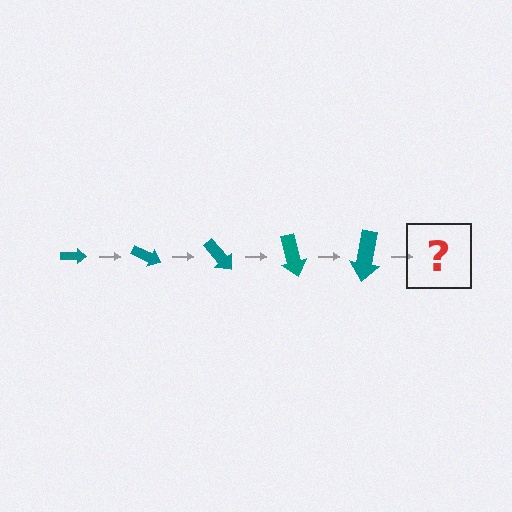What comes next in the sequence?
The next element should be an arrow, larger than the previous one and rotated 125 degrees from the start.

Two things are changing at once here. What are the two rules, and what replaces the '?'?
The two rules are that the arrow grows larger each step and it rotates 25 degrees each step. The '?' should be an arrow, larger than the previous one and rotated 125 degrees from the start.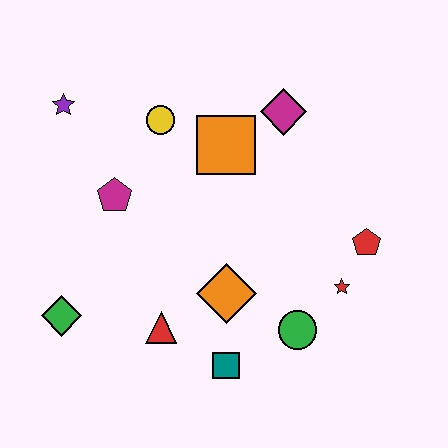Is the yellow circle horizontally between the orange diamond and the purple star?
Yes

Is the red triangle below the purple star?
Yes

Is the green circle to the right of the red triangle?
Yes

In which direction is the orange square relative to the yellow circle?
The orange square is to the right of the yellow circle.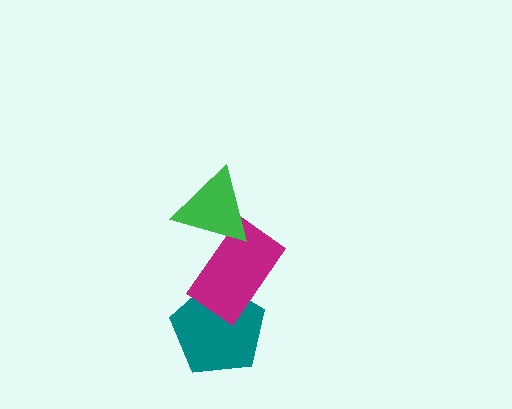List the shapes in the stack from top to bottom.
From top to bottom: the green triangle, the magenta rectangle, the teal pentagon.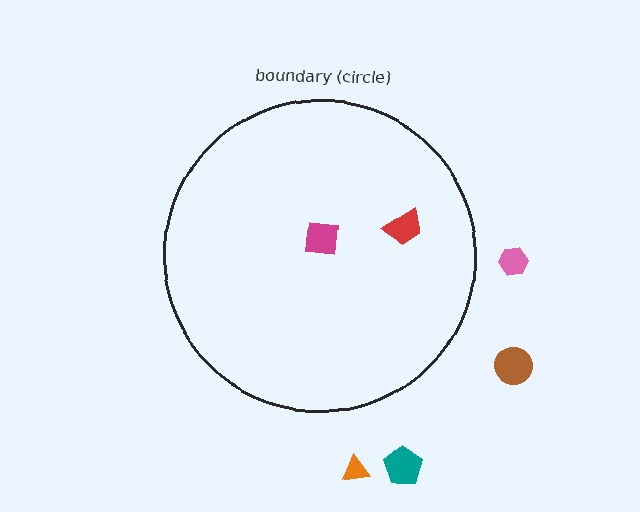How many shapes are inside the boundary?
2 inside, 4 outside.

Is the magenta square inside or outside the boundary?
Inside.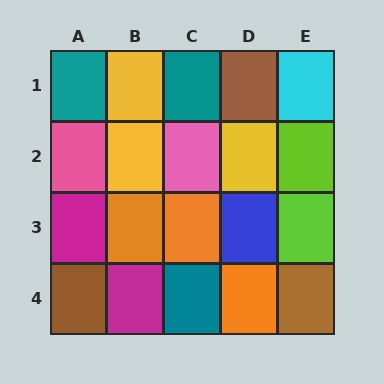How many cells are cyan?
1 cell is cyan.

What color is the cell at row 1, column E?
Cyan.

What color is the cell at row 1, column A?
Teal.